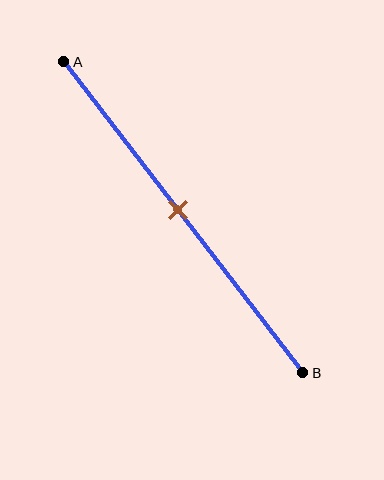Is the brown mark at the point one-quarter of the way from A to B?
No, the mark is at about 50% from A, not at the 25% one-quarter point.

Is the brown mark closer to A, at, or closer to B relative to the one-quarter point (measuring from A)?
The brown mark is closer to point B than the one-quarter point of segment AB.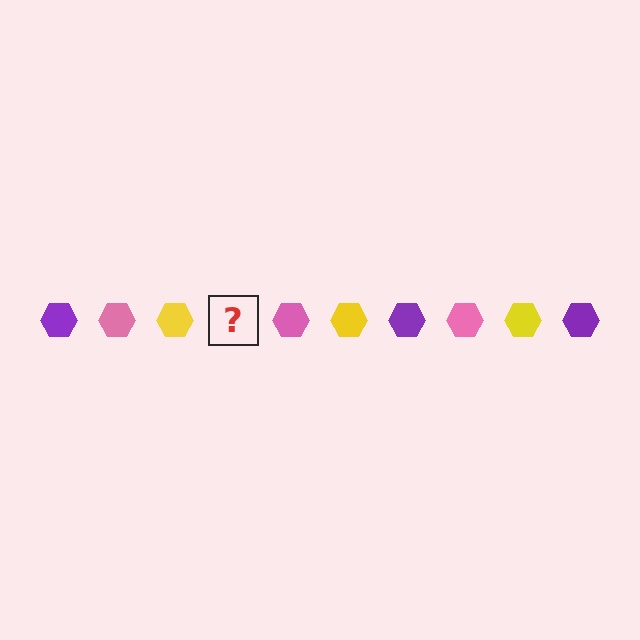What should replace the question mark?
The question mark should be replaced with a purple hexagon.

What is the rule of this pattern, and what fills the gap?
The rule is that the pattern cycles through purple, pink, yellow hexagons. The gap should be filled with a purple hexagon.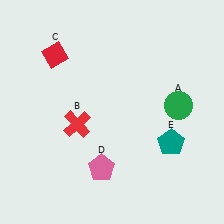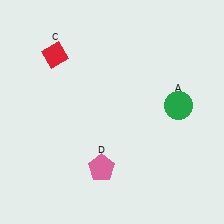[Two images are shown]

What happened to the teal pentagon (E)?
The teal pentagon (E) was removed in Image 2. It was in the bottom-right area of Image 1.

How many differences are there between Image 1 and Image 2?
There are 2 differences between the two images.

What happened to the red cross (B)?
The red cross (B) was removed in Image 2. It was in the bottom-left area of Image 1.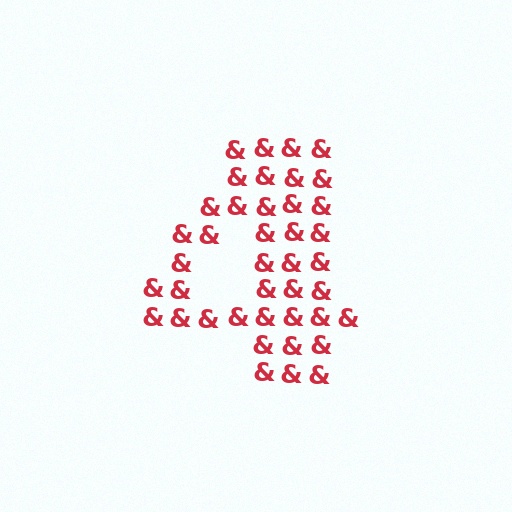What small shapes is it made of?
It is made of small ampersands.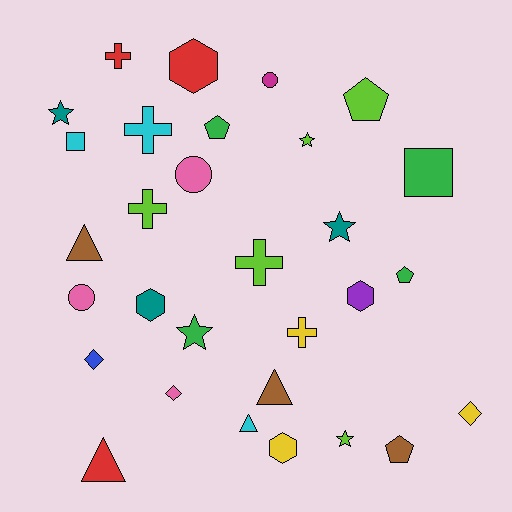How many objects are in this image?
There are 30 objects.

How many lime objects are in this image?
There are 5 lime objects.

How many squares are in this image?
There are 2 squares.